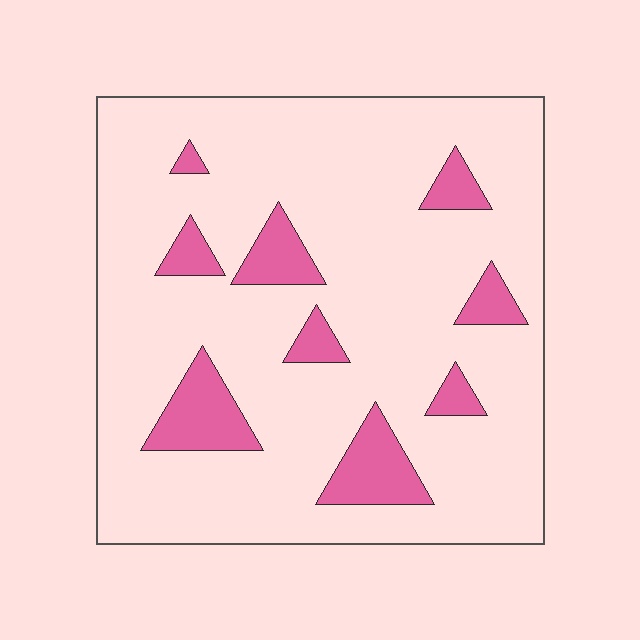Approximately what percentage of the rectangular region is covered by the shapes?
Approximately 15%.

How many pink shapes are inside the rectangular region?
9.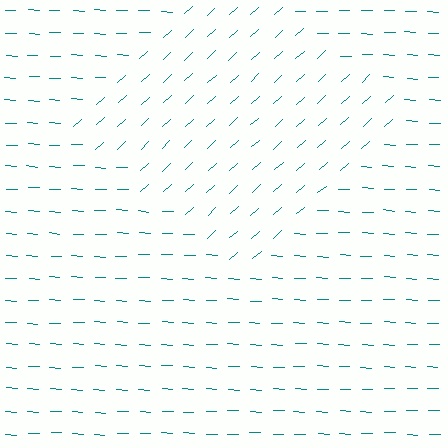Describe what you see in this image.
The image is filled with small teal line segments. A diamond region in the image has lines oriented differently from the surrounding lines, creating a visible texture boundary.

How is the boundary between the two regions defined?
The boundary is defined purely by a change in line orientation (approximately 45 degrees difference). All lines are the same color and thickness.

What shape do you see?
I see a diamond.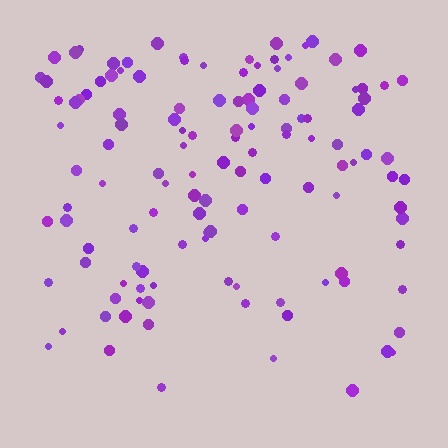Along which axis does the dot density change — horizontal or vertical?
Vertical.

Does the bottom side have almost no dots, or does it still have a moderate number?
Still a moderate number, just noticeably fewer than the top.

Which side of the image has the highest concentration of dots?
The top.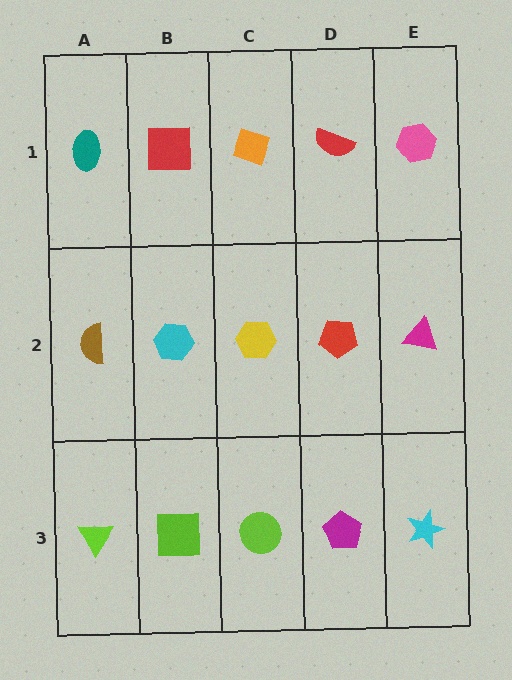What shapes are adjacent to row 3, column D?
A red pentagon (row 2, column D), a lime circle (row 3, column C), a cyan star (row 3, column E).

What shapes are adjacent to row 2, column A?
A teal ellipse (row 1, column A), a lime triangle (row 3, column A), a cyan hexagon (row 2, column B).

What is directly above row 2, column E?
A pink hexagon.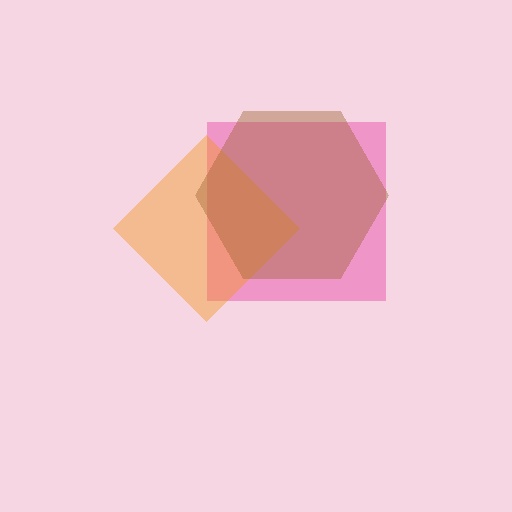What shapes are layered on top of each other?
The layered shapes are: a pink square, an orange diamond, a brown hexagon.